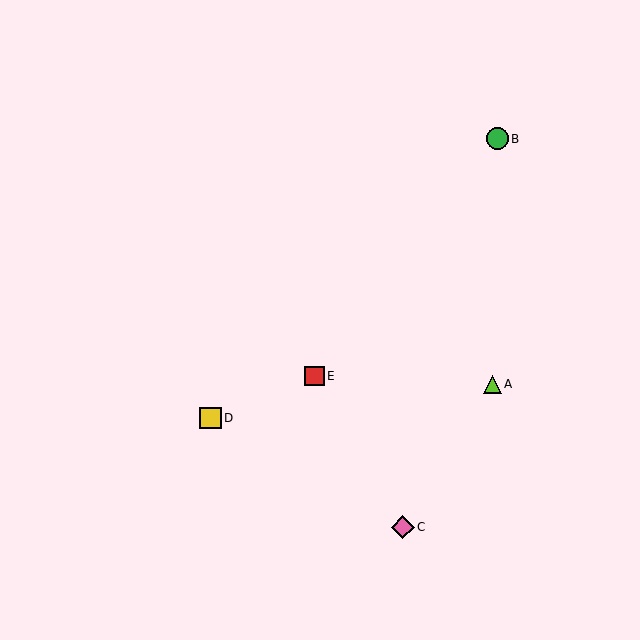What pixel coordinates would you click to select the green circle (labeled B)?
Click at (497, 139) to select the green circle B.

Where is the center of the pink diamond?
The center of the pink diamond is at (403, 527).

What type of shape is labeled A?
Shape A is a lime triangle.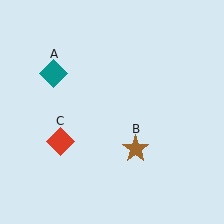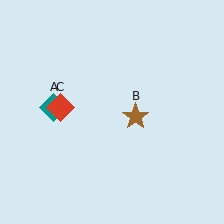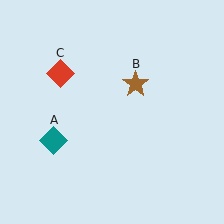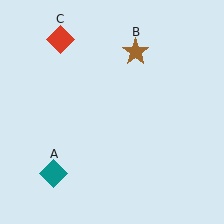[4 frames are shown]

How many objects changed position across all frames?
3 objects changed position: teal diamond (object A), brown star (object B), red diamond (object C).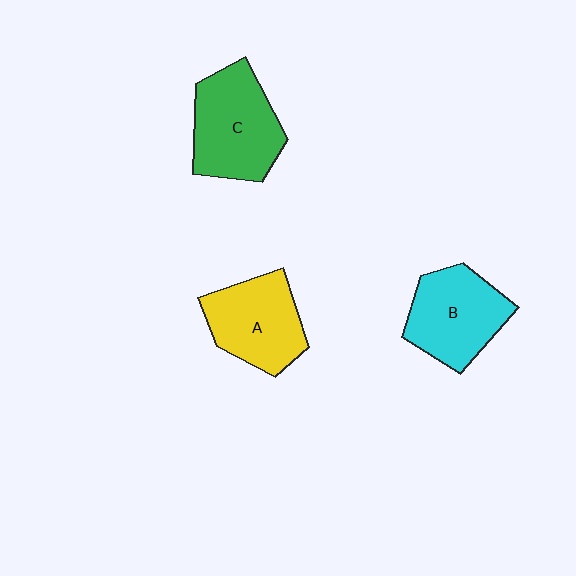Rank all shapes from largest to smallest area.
From largest to smallest: C (green), B (cyan), A (yellow).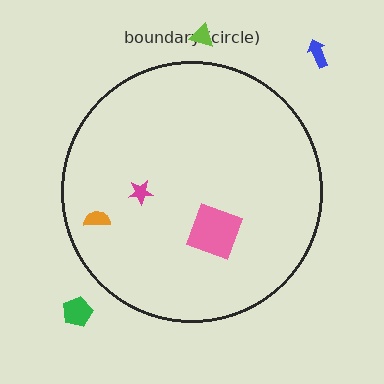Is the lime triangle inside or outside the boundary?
Outside.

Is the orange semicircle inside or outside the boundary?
Inside.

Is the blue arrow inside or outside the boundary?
Outside.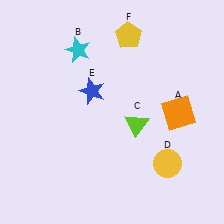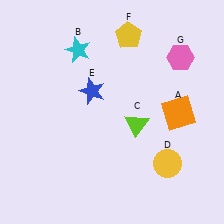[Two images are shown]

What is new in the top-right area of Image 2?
A pink hexagon (G) was added in the top-right area of Image 2.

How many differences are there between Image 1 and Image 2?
There is 1 difference between the two images.